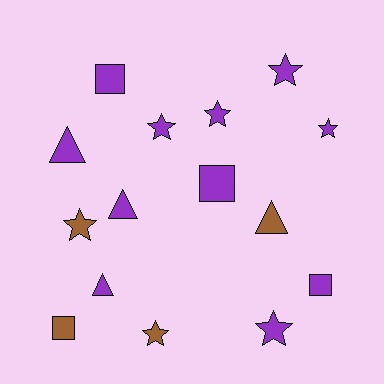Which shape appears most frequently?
Star, with 7 objects.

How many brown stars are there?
There are 2 brown stars.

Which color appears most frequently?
Purple, with 11 objects.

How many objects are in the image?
There are 15 objects.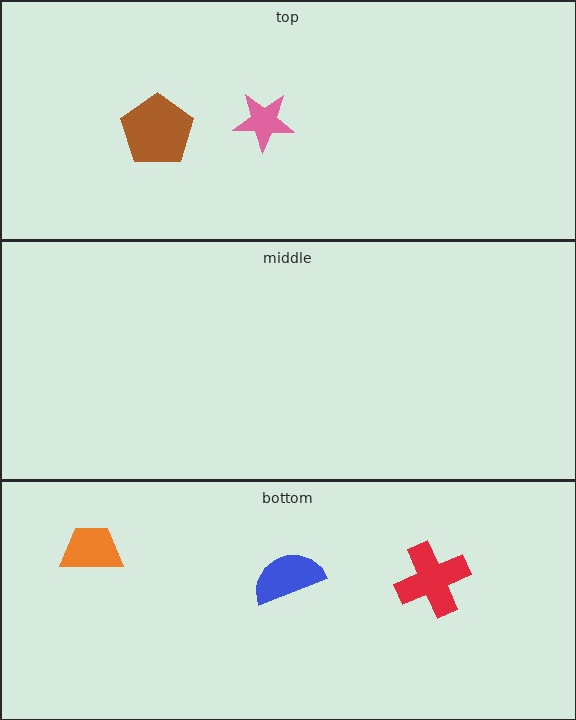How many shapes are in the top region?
2.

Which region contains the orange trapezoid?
The bottom region.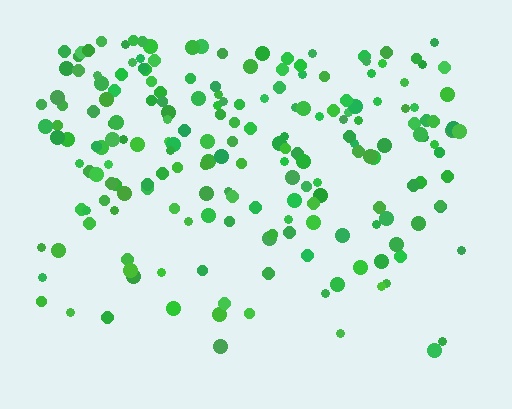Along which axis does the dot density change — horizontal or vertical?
Vertical.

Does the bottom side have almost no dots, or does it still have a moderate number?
Still a moderate number, just noticeably fewer than the top.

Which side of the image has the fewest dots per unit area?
The bottom.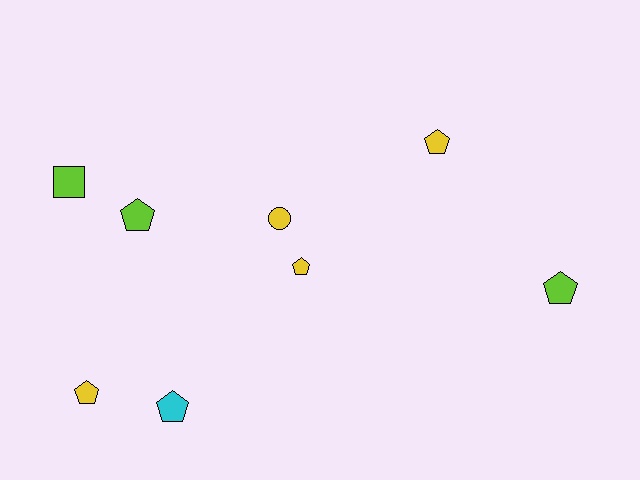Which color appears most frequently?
Yellow, with 4 objects.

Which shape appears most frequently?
Pentagon, with 6 objects.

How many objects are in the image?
There are 8 objects.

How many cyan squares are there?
There are no cyan squares.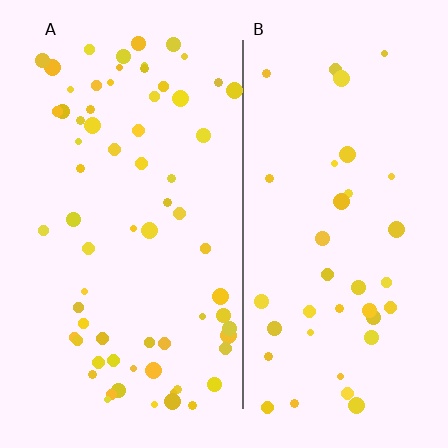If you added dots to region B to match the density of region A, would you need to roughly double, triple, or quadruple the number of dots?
Approximately double.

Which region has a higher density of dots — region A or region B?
A (the left).